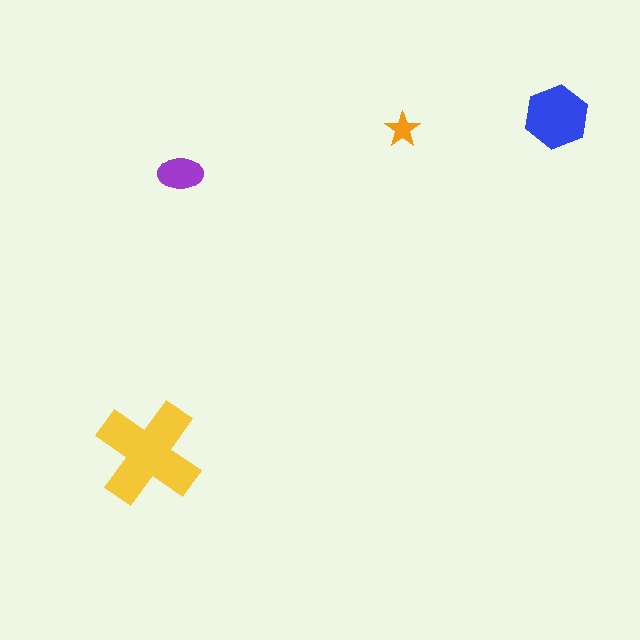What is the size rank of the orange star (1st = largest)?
4th.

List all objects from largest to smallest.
The yellow cross, the blue hexagon, the purple ellipse, the orange star.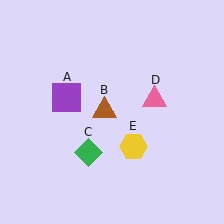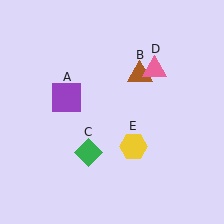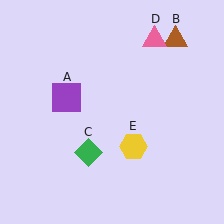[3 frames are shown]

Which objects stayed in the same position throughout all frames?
Purple square (object A) and green diamond (object C) and yellow hexagon (object E) remained stationary.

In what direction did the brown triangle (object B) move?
The brown triangle (object B) moved up and to the right.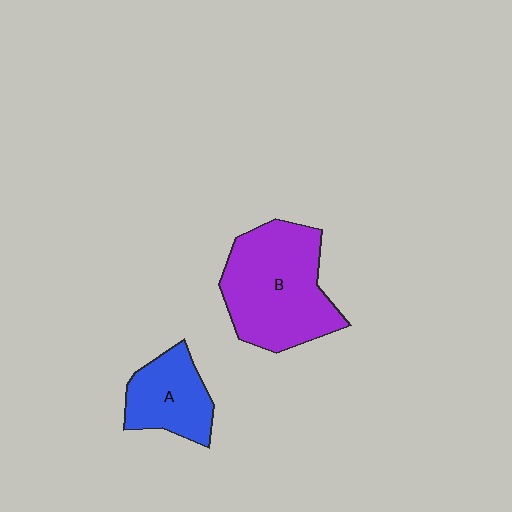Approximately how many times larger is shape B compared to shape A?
Approximately 1.9 times.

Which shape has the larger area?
Shape B (purple).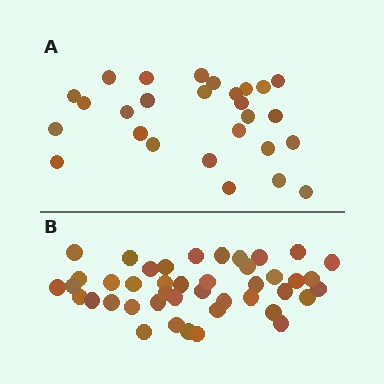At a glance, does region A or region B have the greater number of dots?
Region B (the bottom region) has more dots.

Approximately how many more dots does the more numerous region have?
Region B has approximately 15 more dots than region A.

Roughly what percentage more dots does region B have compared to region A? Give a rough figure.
About 60% more.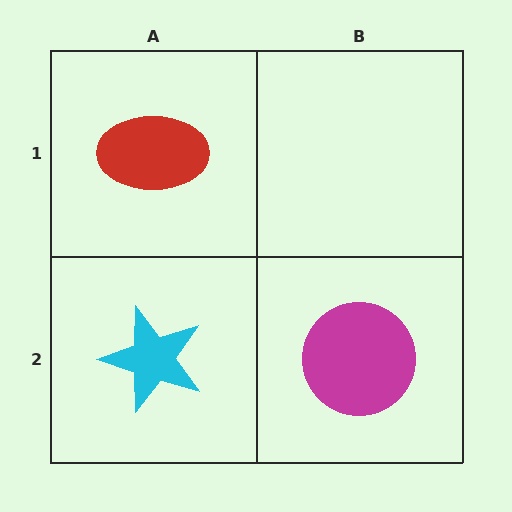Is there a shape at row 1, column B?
No, that cell is empty.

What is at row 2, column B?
A magenta circle.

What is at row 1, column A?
A red ellipse.